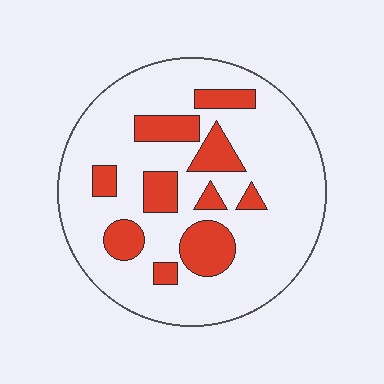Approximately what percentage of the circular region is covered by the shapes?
Approximately 20%.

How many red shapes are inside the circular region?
10.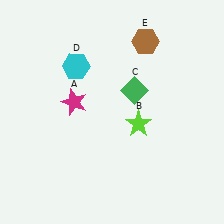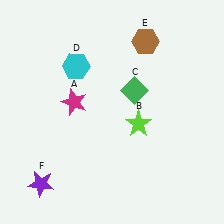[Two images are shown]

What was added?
A purple star (F) was added in Image 2.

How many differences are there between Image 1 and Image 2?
There is 1 difference between the two images.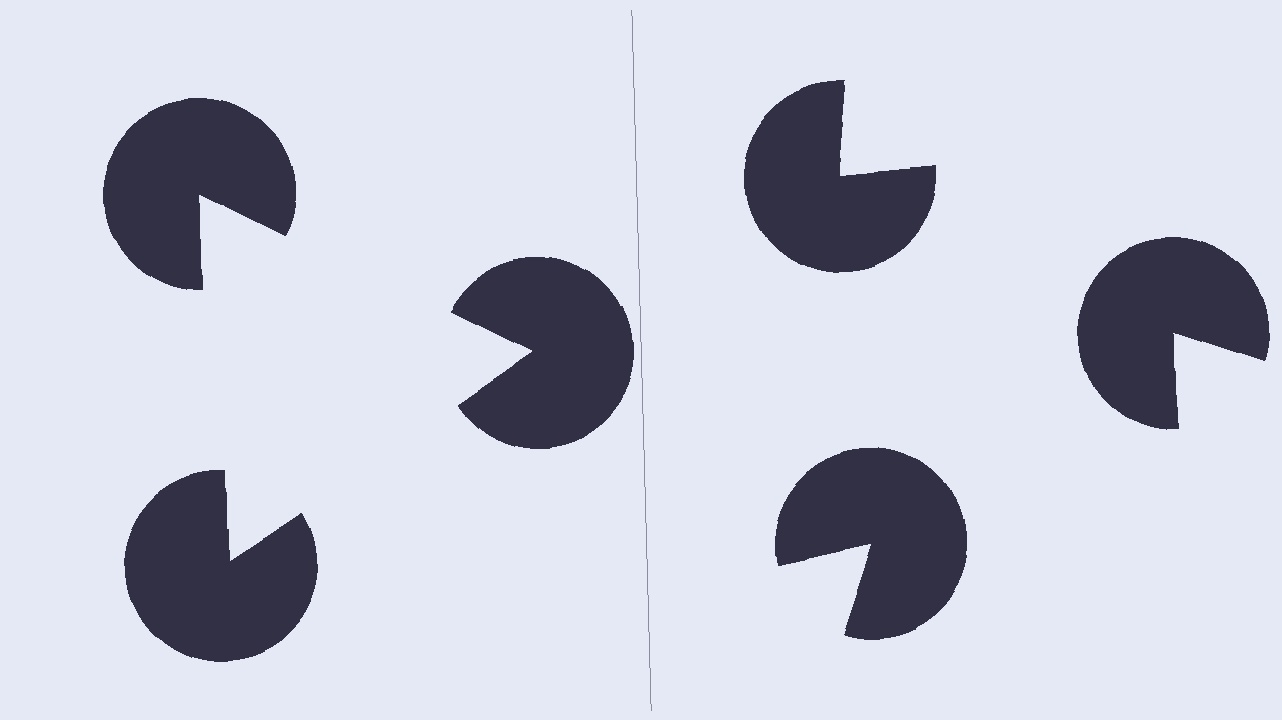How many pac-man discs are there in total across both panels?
6 — 3 on each side.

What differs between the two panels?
The pac-man discs are positioned identically on both sides; only the wedge orientations differ. On the left they align to a triangle; on the right they are misaligned.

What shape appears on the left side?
An illusory triangle.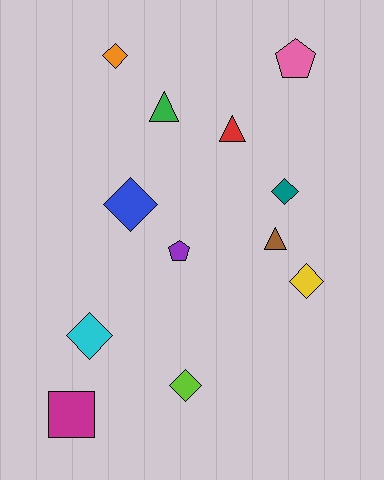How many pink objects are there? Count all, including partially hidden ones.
There is 1 pink object.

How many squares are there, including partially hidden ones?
There is 1 square.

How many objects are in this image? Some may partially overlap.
There are 12 objects.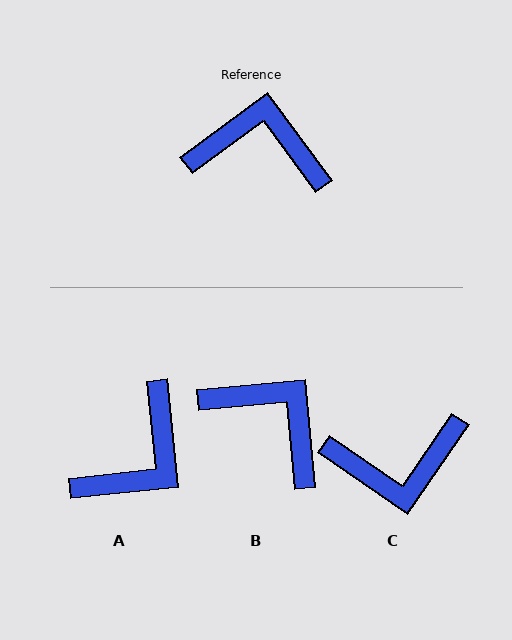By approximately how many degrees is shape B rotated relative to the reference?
Approximately 31 degrees clockwise.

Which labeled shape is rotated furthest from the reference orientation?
C, about 161 degrees away.